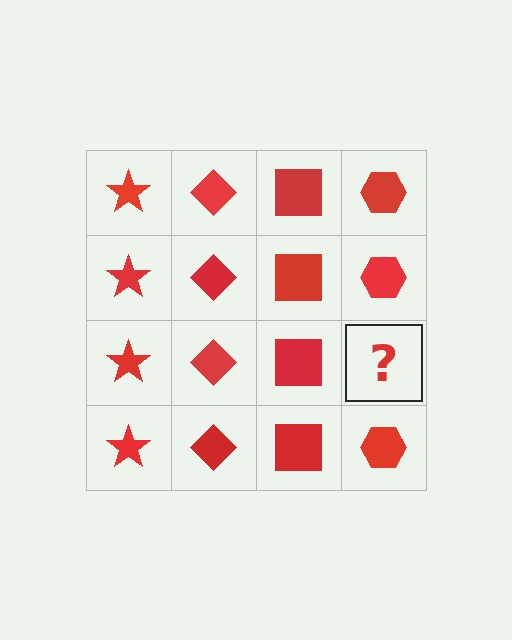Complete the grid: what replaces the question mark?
The question mark should be replaced with a red hexagon.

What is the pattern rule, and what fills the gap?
The rule is that each column has a consistent shape. The gap should be filled with a red hexagon.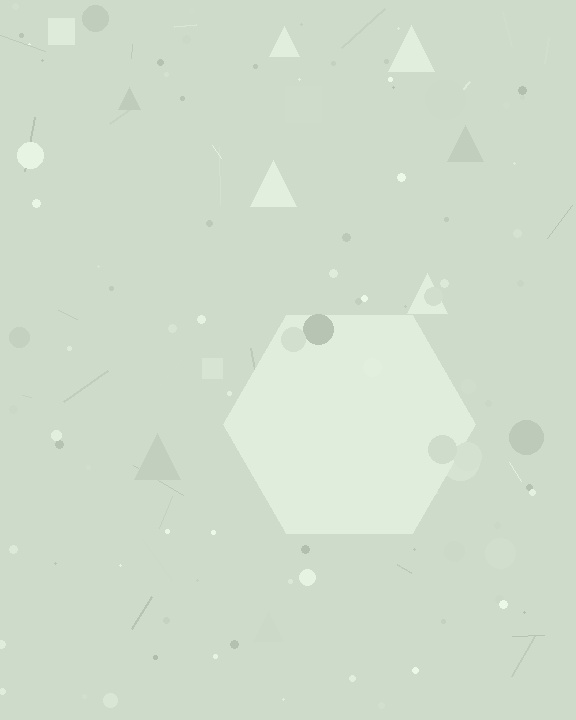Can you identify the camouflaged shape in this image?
The camouflaged shape is a hexagon.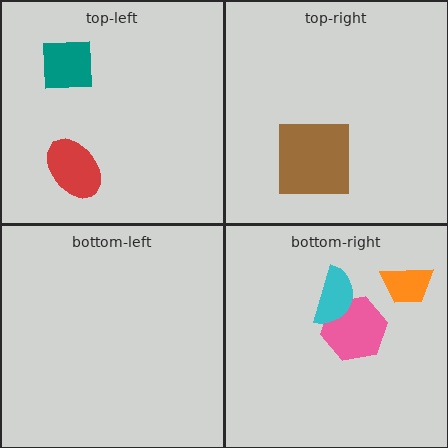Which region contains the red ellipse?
The top-left region.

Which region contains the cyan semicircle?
The bottom-right region.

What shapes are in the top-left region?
The teal square, the red ellipse.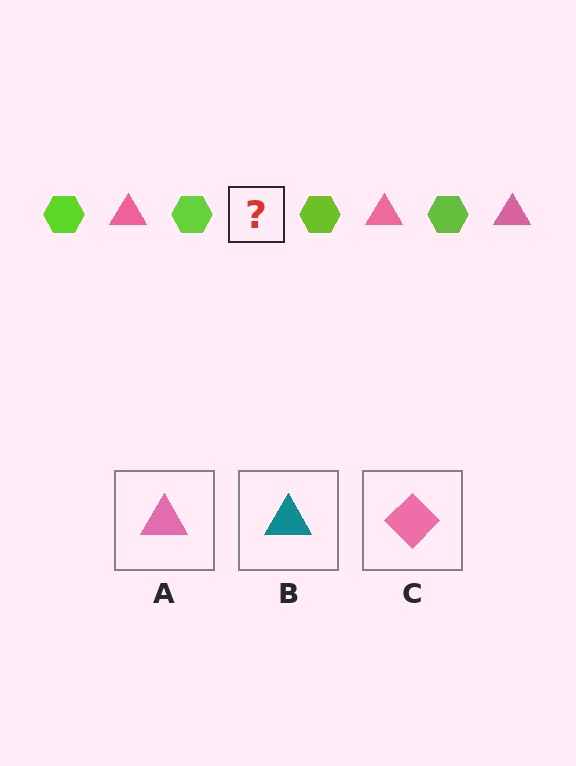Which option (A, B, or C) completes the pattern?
A.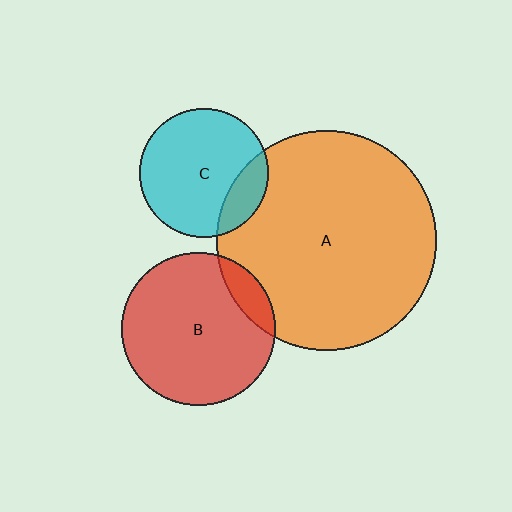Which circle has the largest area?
Circle A (orange).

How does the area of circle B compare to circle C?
Approximately 1.4 times.